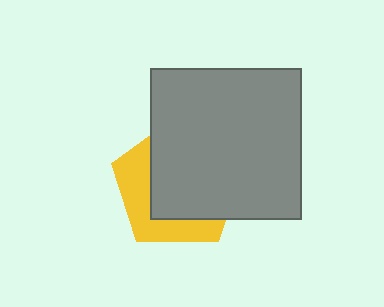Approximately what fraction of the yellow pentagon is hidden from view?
Roughly 64% of the yellow pentagon is hidden behind the gray square.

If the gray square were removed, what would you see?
You would see the complete yellow pentagon.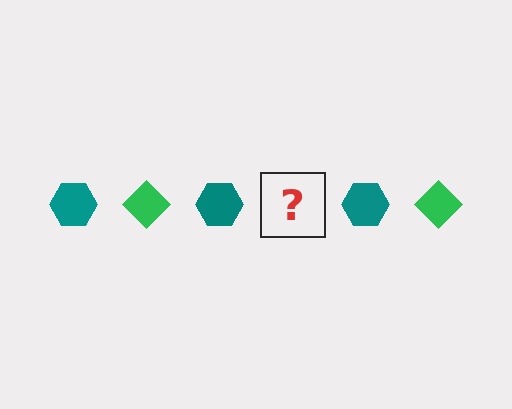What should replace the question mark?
The question mark should be replaced with a green diamond.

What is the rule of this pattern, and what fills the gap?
The rule is that the pattern alternates between teal hexagon and green diamond. The gap should be filled with a green diamond.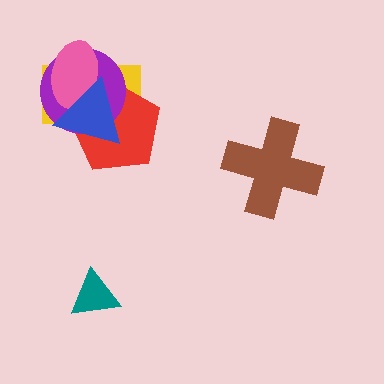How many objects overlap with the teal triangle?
0 objects overlap with the teal triangle.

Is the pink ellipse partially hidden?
Yes, it is partially covered by another shape.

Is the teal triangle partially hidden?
No, no other shape covers it.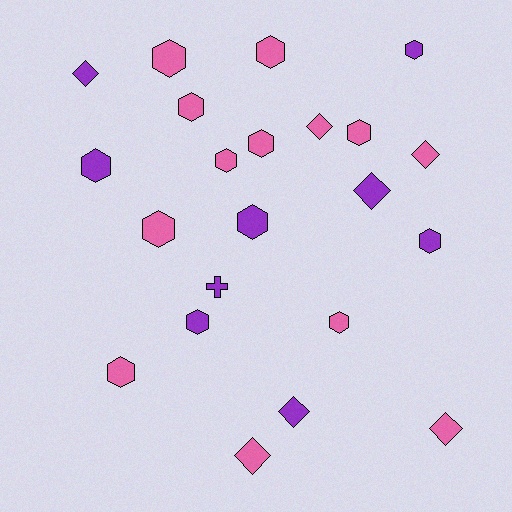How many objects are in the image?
There are 22 objects.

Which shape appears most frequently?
Hexagon, with 14 objects.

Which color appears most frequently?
Pink, with 13 objects.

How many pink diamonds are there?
There are 4 pink diamonds.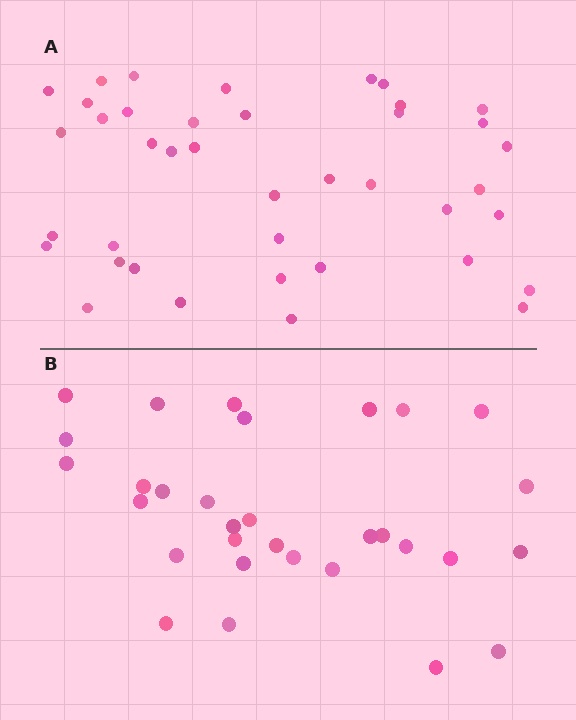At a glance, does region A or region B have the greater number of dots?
Region A (the top region) has more dots.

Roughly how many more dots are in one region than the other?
Region A has roughly 8 or so more dots than region B.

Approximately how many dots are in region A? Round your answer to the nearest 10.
About 40 dots.